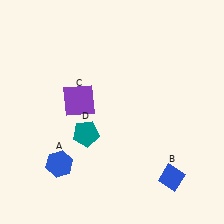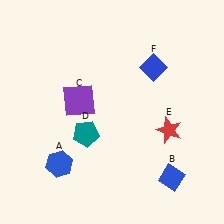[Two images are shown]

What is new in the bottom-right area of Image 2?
A red star (E) was added in the bottom-right area of Image 2.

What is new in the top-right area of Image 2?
A blue diamond (F) was added in the top-right area of Image 2.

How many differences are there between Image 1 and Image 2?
There are 2 differences between the two images.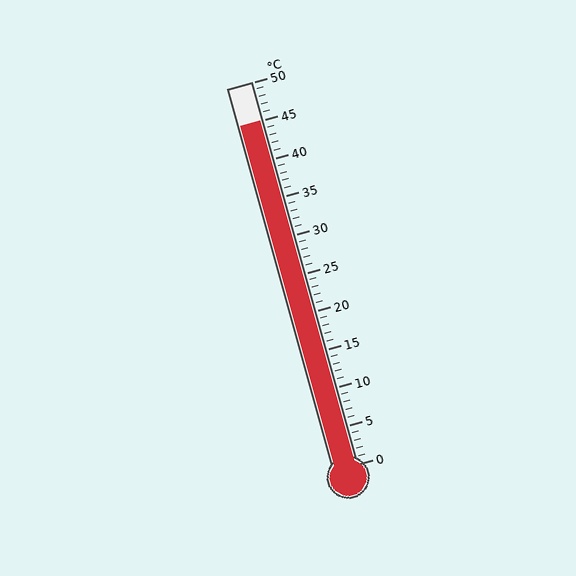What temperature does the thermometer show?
The thermometer shows approximately 45°C.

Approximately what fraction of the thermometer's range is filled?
The thermometer is filled to approximately 90% of its range.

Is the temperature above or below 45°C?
The temperature is at 45°C.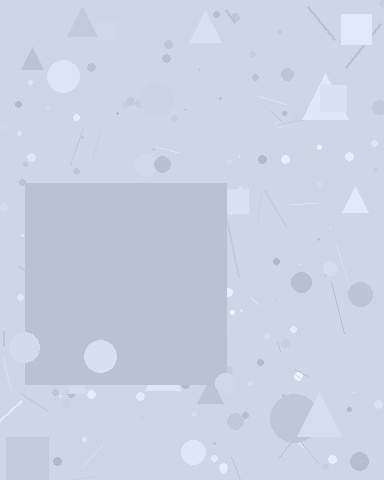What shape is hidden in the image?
A square is hidden in the image.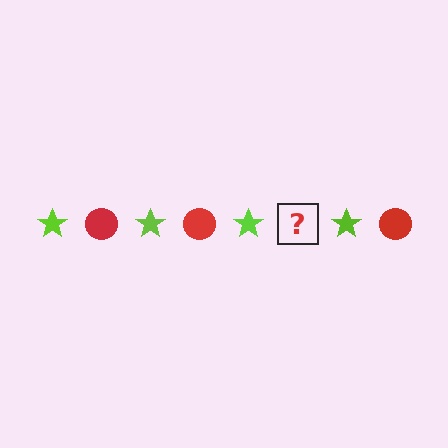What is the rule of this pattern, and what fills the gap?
The rule is that the pattern alternates between lime star and red circle. The gap should be filled with a red circle.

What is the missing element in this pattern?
The missing element is a red circle.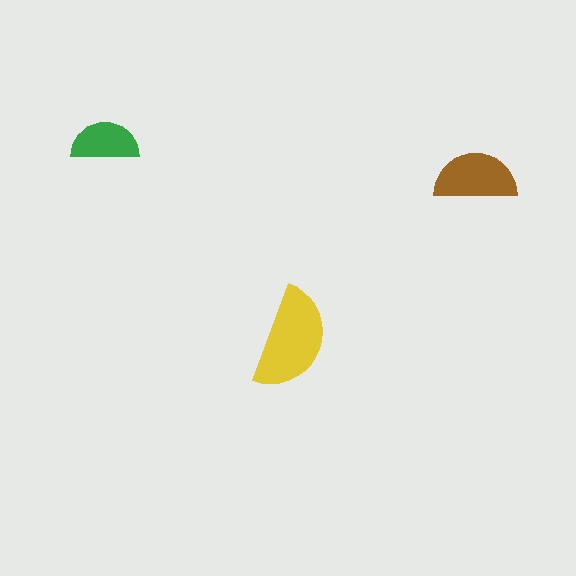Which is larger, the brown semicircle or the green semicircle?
The brown one.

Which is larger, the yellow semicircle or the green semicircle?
The yellow one.